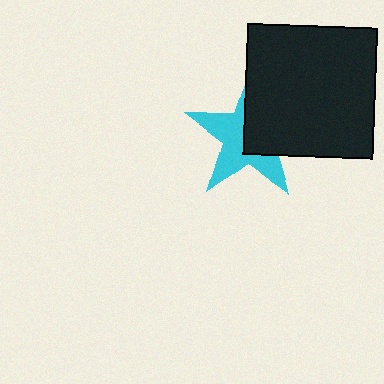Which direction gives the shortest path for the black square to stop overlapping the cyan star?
Moving right gives the shortest separation.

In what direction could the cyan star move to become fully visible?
The cyan star could move left. That would shift it out from behind the black square entirely.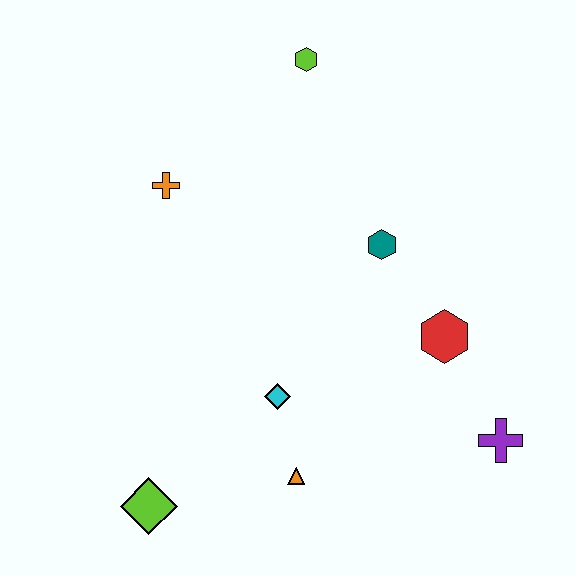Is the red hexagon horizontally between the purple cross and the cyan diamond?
Yes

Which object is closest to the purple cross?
The red hexagon is closest to the purple cross.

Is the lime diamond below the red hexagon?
Yes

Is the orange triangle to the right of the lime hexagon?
No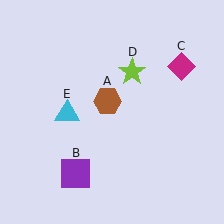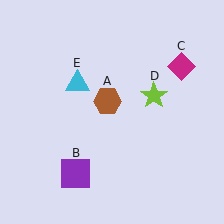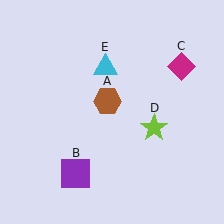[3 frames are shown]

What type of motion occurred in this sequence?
The lime star (object D), cyan triangle (object E) rotated clockwise around the center of the scene.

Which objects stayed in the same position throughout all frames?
Brown hexagon (object A) and purple square (object B) and magenta diamond (object C) remained stationary.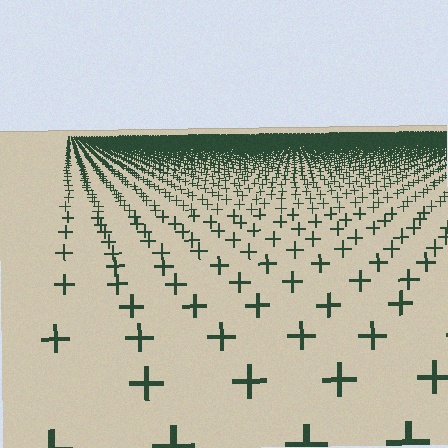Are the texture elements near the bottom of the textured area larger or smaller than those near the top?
Larger. Near the bottom, elements are closer to the viewer and appear at a bigger on-screen size.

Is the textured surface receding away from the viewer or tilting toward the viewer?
The surface is receding away from the viewer. Texture elements get smaller and denser toward the top.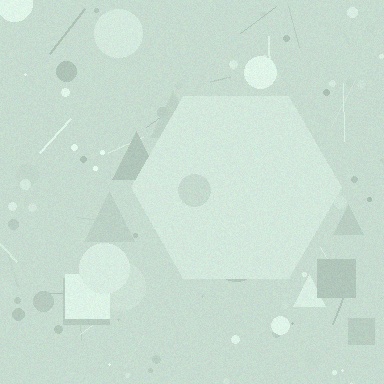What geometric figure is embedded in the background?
A hexagon is embedded in the background.